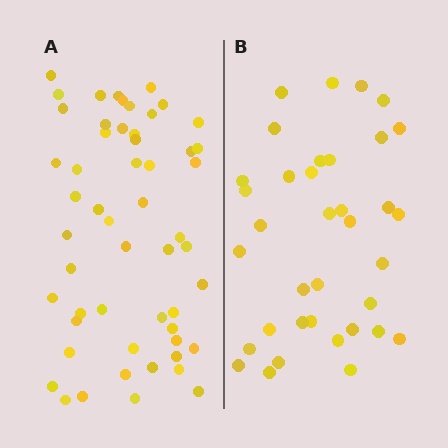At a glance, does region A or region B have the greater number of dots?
Region A (the left region) has more dots.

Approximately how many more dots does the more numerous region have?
Region A has approximately 20 more dots than region B.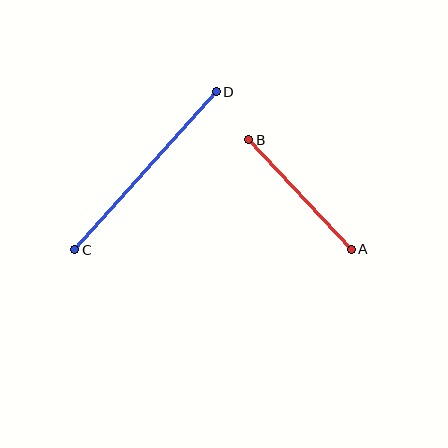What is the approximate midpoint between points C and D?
The midpoint is at approximately (145, 171) pixels.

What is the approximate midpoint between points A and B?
The midpoint is at approximately (300, 195) pixels.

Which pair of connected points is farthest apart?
Points C and D are farthest apart.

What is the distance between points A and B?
The distance is approximately 150 pixels.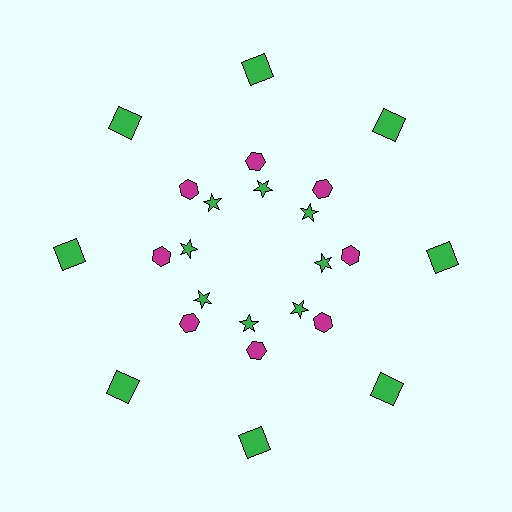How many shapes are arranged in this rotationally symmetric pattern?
There are 24 shapes, arranged in 8 groups of 3.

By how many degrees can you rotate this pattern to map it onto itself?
The pattern maps onto itself every 45 degrees of rotation.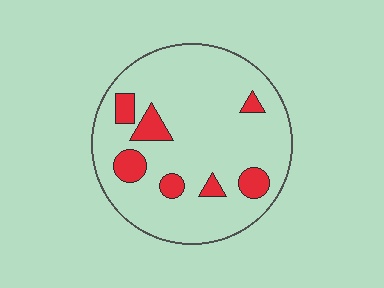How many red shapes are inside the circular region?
7.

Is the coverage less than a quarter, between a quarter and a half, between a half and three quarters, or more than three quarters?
Less than a quarter.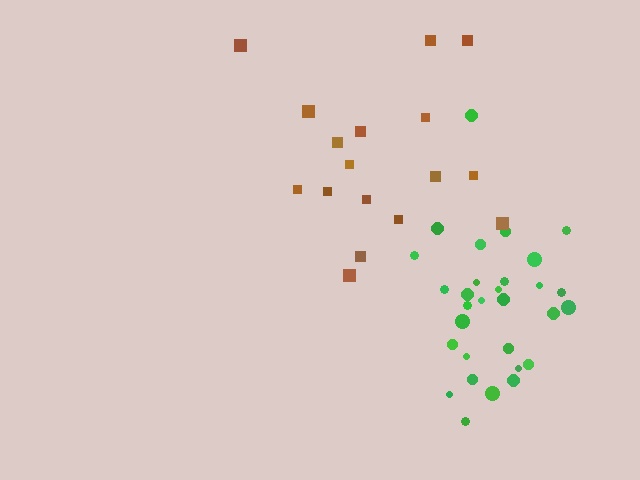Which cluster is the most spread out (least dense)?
Brown.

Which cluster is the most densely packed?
Green.